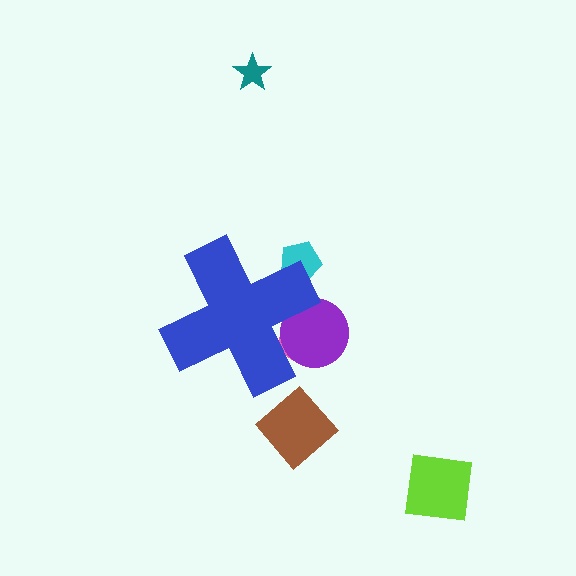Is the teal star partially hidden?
No, the teal star is fully visible.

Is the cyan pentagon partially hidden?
Yes, the cyan pentagon is partially hidden behind the blue cross.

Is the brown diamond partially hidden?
No, the brown diamond is fully visible.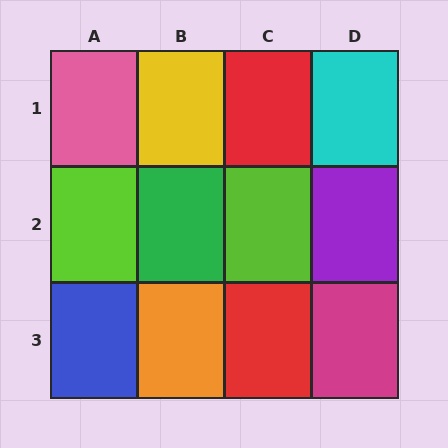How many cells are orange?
1 cell is orange.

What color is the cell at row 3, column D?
Magenta.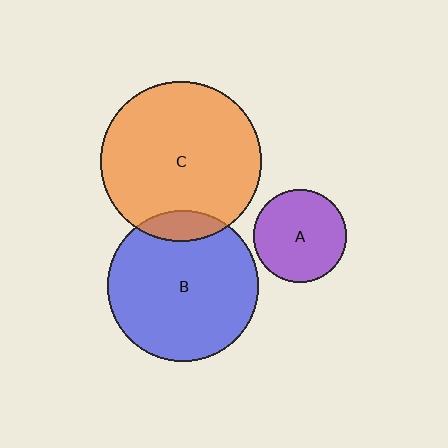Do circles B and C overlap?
Yes.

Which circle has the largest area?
Circle C (orange).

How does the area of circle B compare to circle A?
Approximately 2.6 times.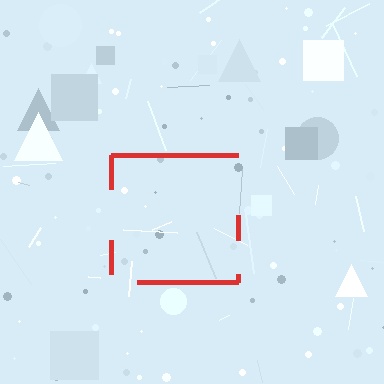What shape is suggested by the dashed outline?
The dashed outline suggests a square.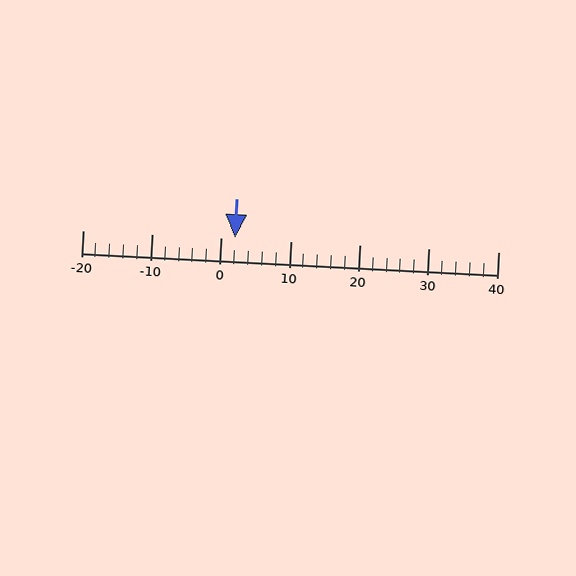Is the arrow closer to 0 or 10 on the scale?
The arrow is closer to 0.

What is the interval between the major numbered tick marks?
The major tick marks are spaced 10 units apart.